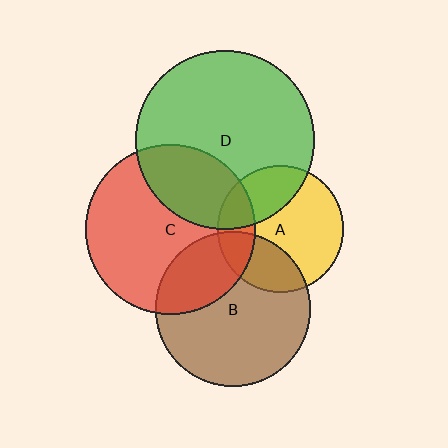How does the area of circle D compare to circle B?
Approximately 1.4 times.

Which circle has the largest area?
Circle D (green).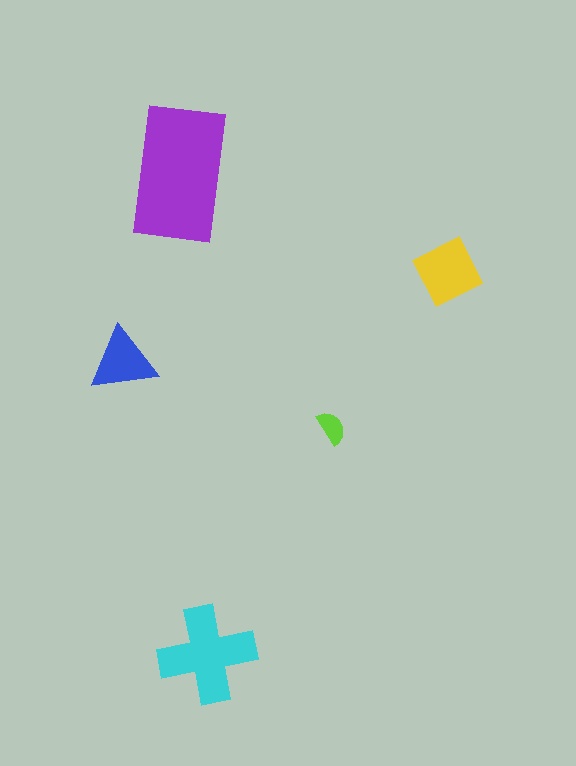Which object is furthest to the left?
The blue triangle is leftmost.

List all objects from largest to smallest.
The purple rectangle, the cyan cross, the yellow square, the blue triangle, the lime semicircle.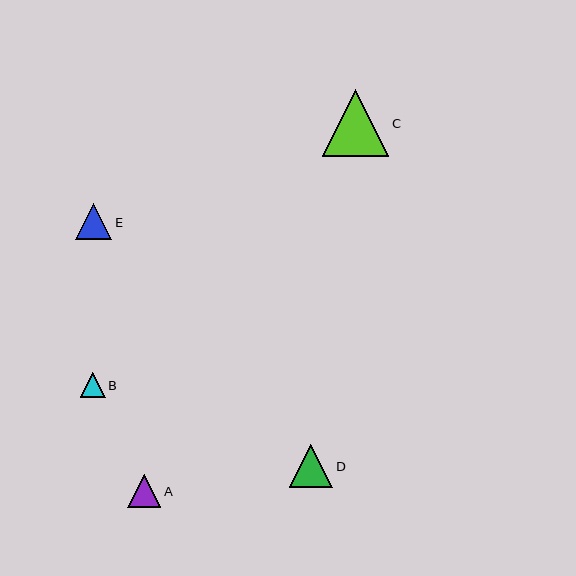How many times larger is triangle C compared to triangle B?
Triangle C is approximately 2.7 times the size of triangle B.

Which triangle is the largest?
Triangle C is the largest with a size of approximately 67 pixels.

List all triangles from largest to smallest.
From largest to smallest: C, D, E, A, B.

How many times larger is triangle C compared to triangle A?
Triangle C is approximately 2.0 times the size of triangle A.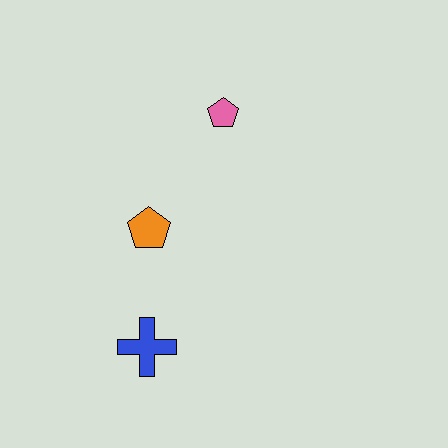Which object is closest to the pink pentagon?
The orange pentagon is closest to the pink pentagon.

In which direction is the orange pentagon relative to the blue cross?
The orange pentagon is above the blue cross.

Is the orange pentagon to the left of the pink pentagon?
Yes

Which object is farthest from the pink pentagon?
The blue cross is farthest from the pink pentagon.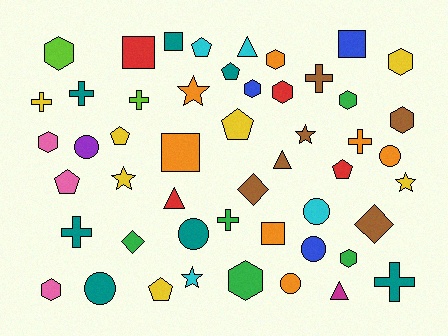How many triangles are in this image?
There are 4 triangles.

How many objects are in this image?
There are 50 objects.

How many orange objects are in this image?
There are 7 orange objects.